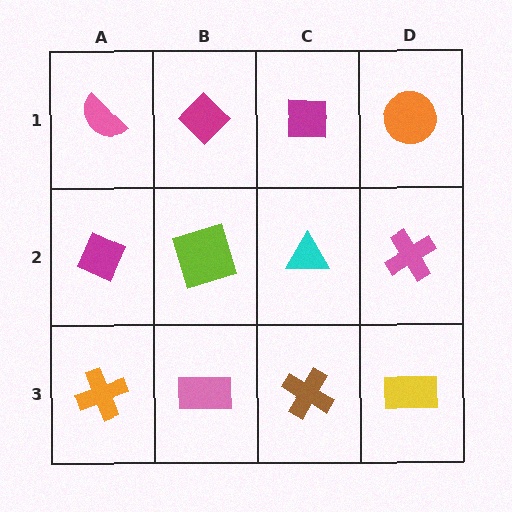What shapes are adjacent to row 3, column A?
A magenta diamond (row 2, column A), a pink rectangle (row 3, column B).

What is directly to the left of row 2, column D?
A cyan triangle.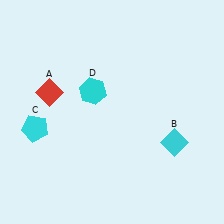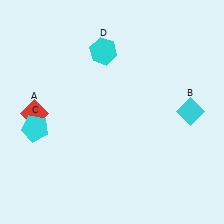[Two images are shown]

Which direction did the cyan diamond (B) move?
The cyan diamond (B) moved up.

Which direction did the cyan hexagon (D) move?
The cyan hexagon (D) moved up.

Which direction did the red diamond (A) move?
The red diamond (A) moved down.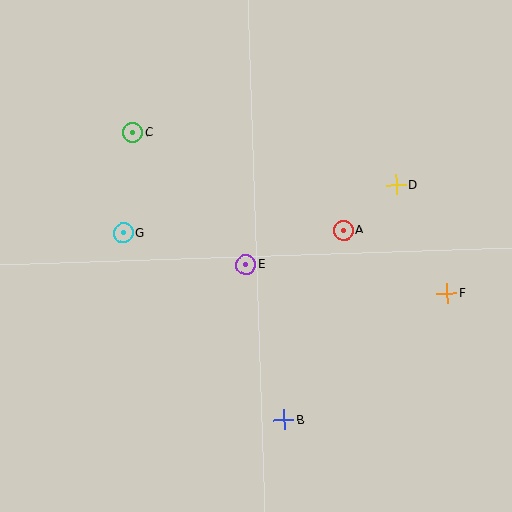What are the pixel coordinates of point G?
Point G is at (124, 233).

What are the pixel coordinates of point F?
Point F is at (447, 293).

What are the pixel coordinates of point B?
Point B is at (284, 420).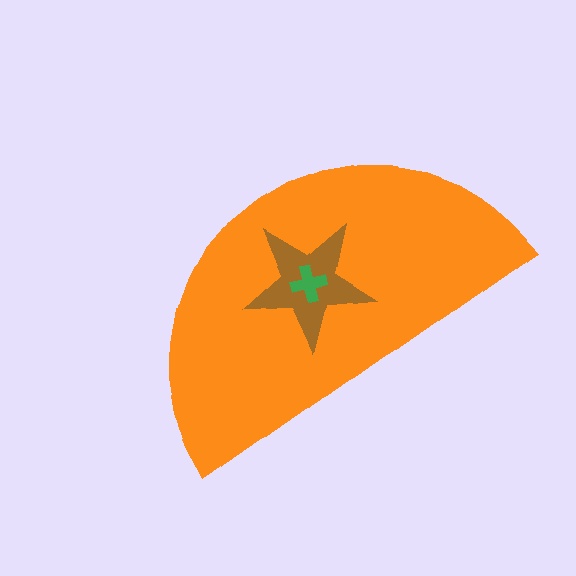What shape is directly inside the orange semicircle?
The brown star.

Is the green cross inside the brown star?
Yes.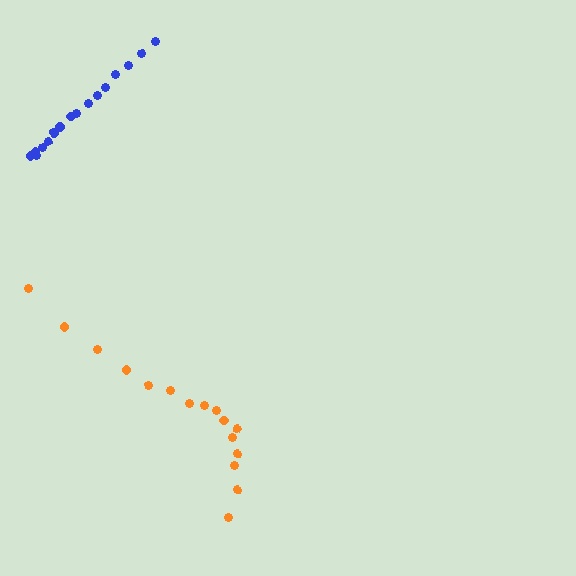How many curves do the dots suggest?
There are 2 distinct paths.